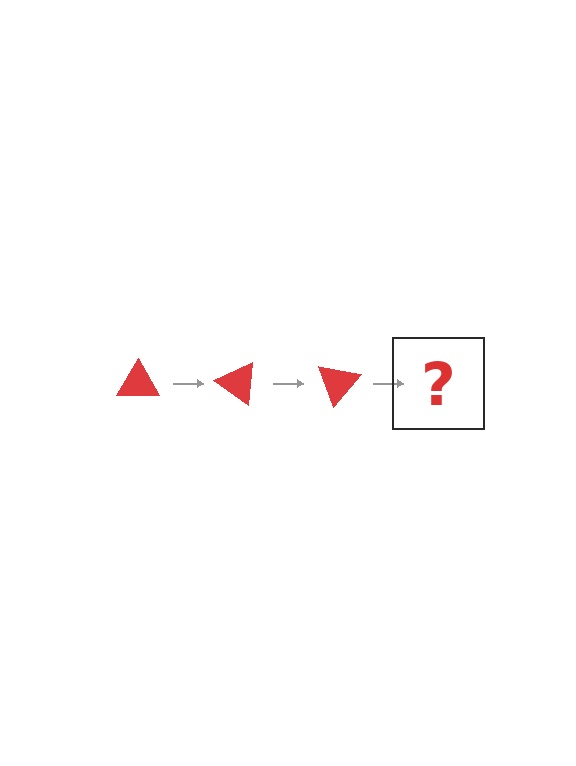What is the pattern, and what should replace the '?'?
The pattern is that the triangle rotates 35 degrees each step. The '?' should be a red triangle rotated 105 degrees.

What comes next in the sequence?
The next element should be a red triangle rotated 105 degrees.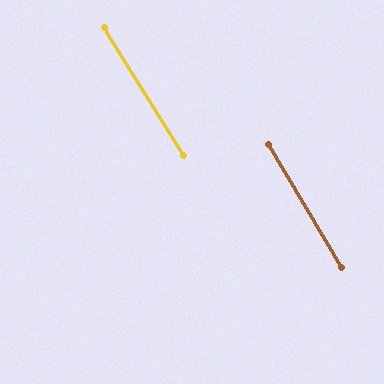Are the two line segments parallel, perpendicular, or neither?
Parallel — their directions differ by only 1.1°.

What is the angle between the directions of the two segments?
Approximately 1 degree.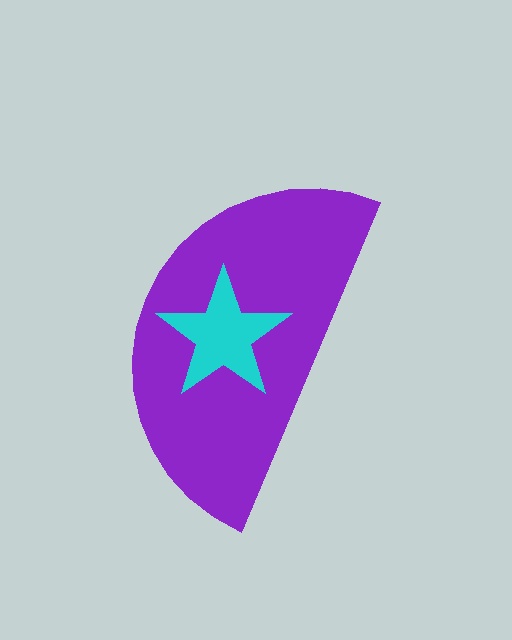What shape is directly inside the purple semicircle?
The cyan star.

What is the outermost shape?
The purple semicircle.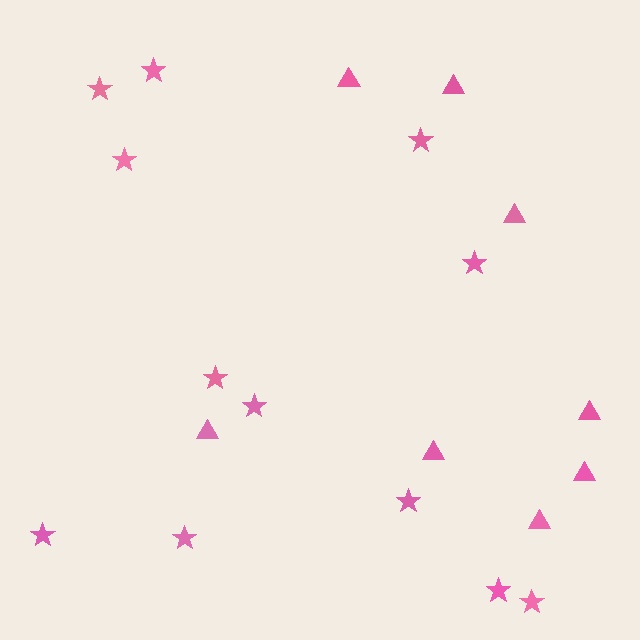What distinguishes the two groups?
There are 2 groups: one group of triangles (8) and one group of stars (12).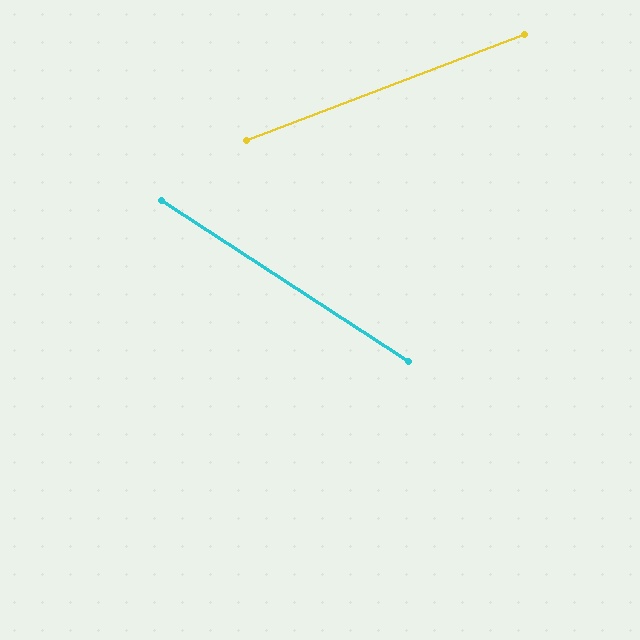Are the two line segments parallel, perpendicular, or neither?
Neither parallel nor perpendicular — they differ by about 54°.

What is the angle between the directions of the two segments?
Approximately 54 degrees.